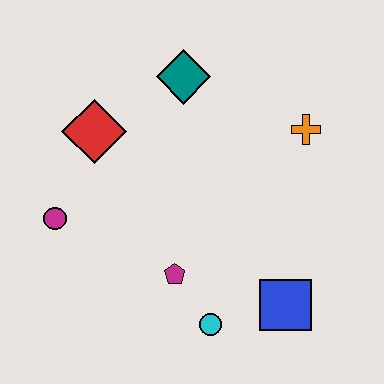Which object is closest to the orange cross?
The teal diamond is closest to the orange cross.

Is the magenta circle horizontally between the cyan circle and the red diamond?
No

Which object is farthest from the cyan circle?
The teal diamond is farthest from the cyan circle.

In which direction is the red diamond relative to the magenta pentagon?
The red diamond is above the magenta pentagon.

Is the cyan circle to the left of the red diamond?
No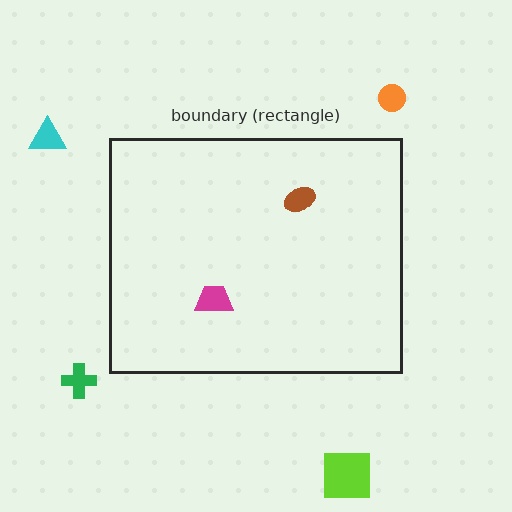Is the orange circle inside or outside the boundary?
Outside.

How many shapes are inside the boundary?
2 inside, 4 outside.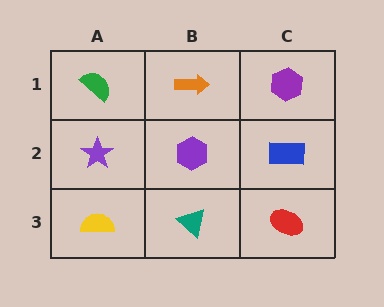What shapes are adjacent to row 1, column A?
A purple star (row 2, column A), an orange arrow (row 1, column B).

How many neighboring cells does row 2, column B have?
4.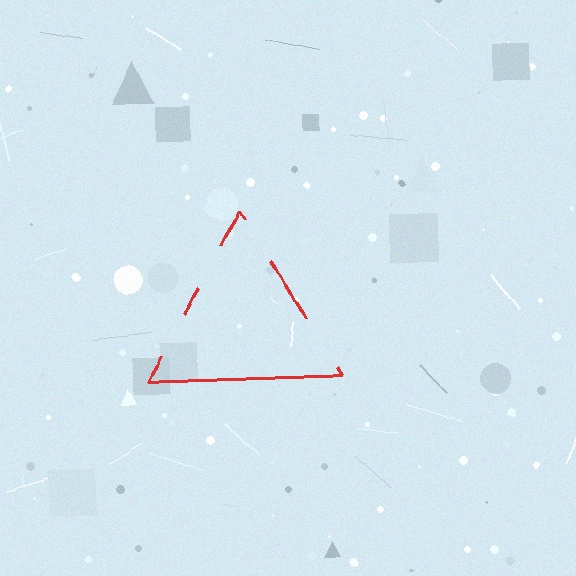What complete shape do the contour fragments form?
The contour fragments form a triangle.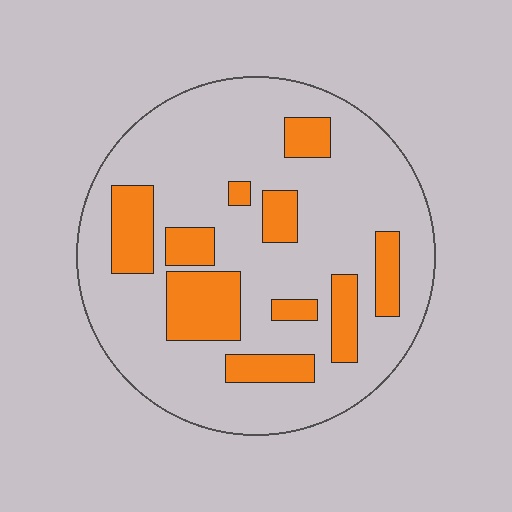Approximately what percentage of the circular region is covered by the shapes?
Approximately 25%.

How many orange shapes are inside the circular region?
10.